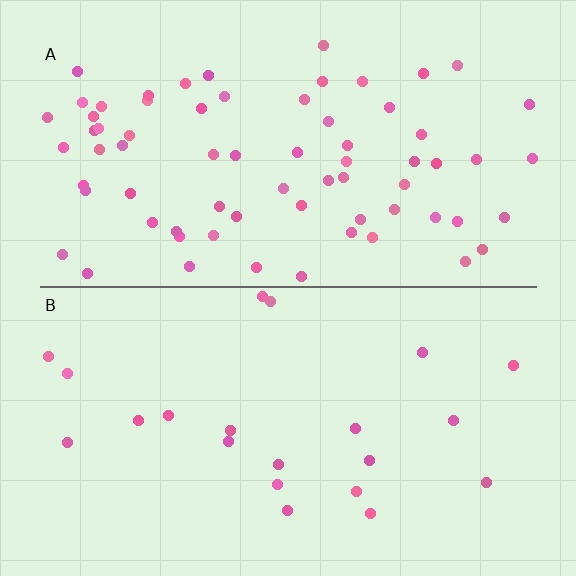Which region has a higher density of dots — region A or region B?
A (the top).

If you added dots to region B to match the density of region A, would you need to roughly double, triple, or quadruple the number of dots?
Approximately triple.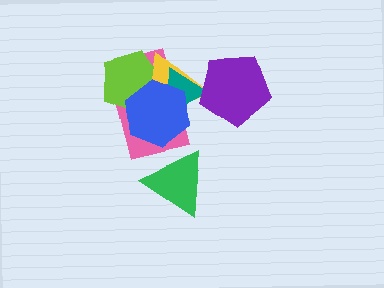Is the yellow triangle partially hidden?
Yes, it is partially covered by another shape.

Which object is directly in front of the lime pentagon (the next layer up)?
The yellow triangle is directly in front of the lime pentagon.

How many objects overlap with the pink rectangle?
4 objects overlap with the pink rectangle.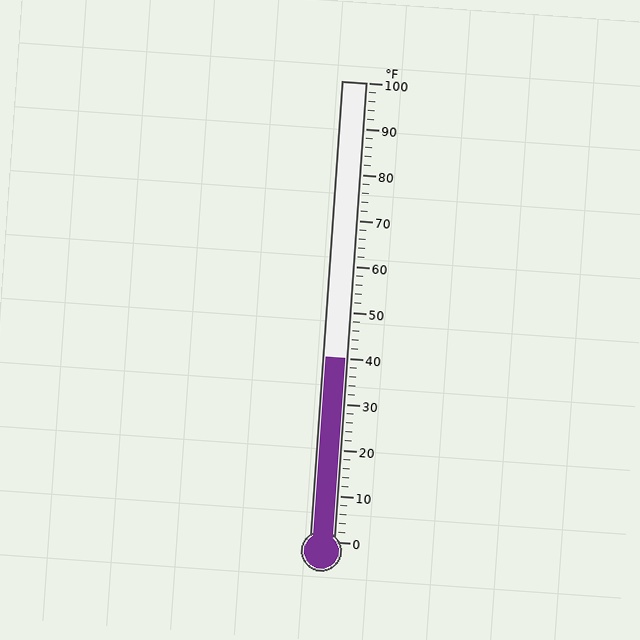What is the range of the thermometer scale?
The thermometer scale ranges from 0°F to 100°F.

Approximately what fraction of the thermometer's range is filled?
The thermometer is filled to approximately 40% of its range.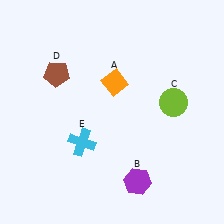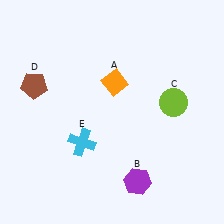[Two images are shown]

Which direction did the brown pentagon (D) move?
The brown pentagon (D) moved left.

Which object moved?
The brown pentagon (D) moved left.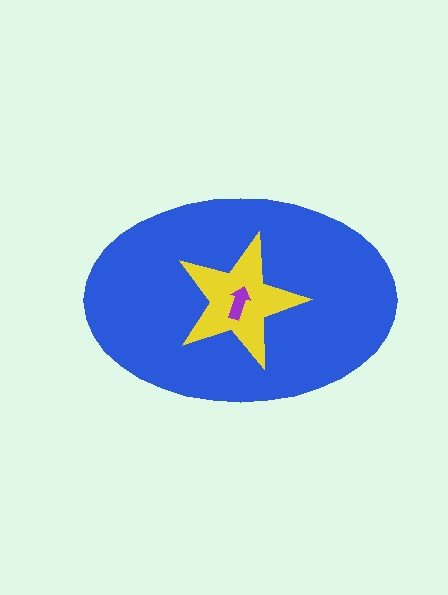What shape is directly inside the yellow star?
The purple arrow.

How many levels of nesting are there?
3.